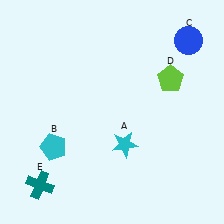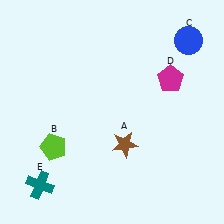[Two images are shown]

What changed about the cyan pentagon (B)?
In Image 1, B is cyan. In Image 2, it changed to lime.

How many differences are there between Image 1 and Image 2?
There are 3 differences between the two images.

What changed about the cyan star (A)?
In Image 1, A is cyan. In Image 2, it changed to brown.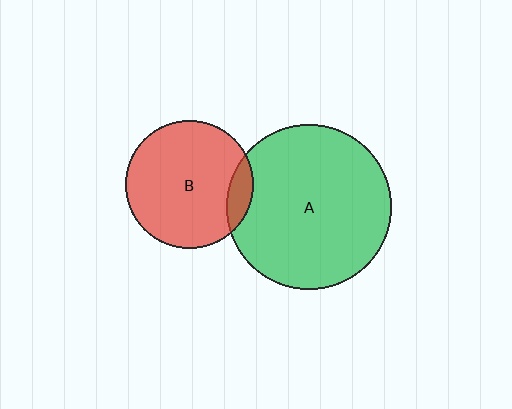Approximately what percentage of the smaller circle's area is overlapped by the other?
Approximately 10%.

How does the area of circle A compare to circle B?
Approximately 1.7 times.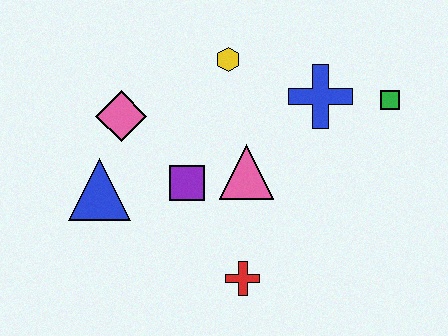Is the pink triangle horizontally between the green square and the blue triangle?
Yes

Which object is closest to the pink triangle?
The purple square is closest to the pink triangle.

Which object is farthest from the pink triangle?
The green square is farthest from the pink triangle.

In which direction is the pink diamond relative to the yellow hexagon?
The pink diamond is to the left of the yellow hexagon.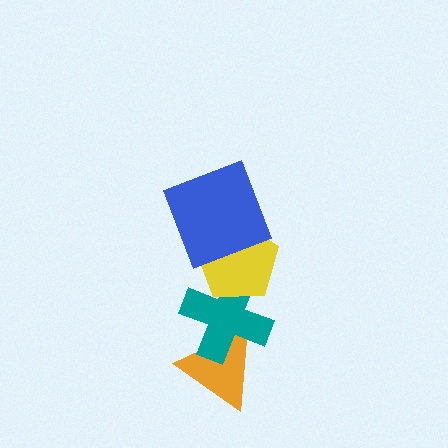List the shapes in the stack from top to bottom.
From top to bottom: the blue square, the yellow pentagon, the teal cross, the orange triangle.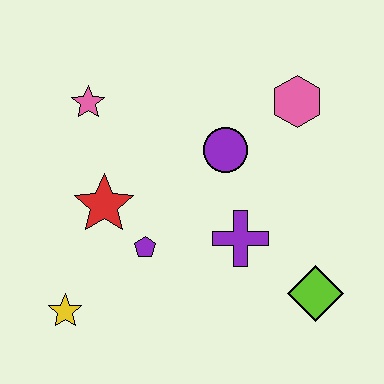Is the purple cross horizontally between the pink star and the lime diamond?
Yes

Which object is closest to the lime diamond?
The purple cross is closest to the lime diamond.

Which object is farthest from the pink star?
The lime diamond is farthest from the pink star.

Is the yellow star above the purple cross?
No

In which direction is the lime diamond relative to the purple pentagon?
The lime diamond is to the right of the purple pentagon.